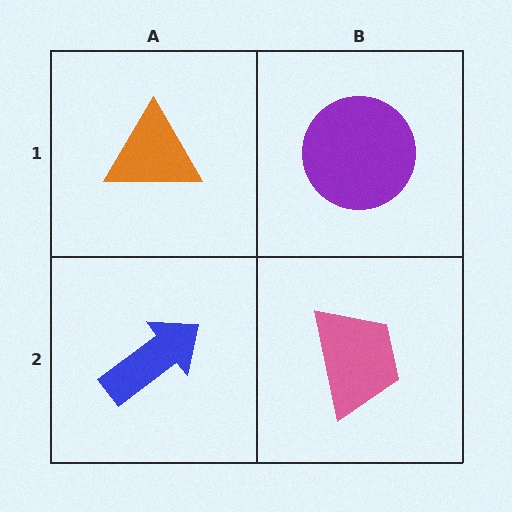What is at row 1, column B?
A purple circle.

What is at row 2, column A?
A blue arrow.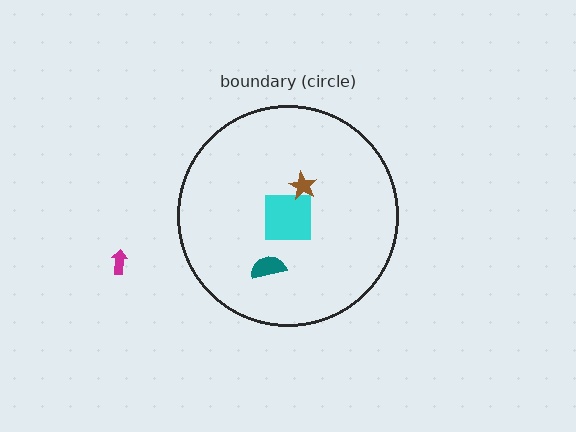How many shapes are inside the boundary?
3 inside, 1 outside.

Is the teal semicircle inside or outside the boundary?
Inside.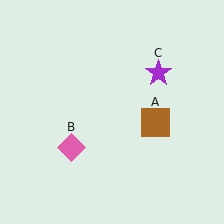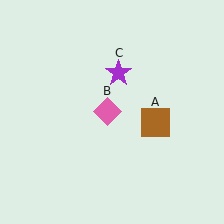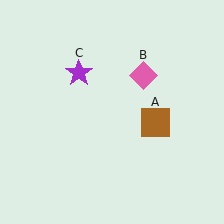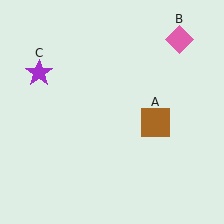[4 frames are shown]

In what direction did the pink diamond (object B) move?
The pink diamond (object B) moved up and to the right.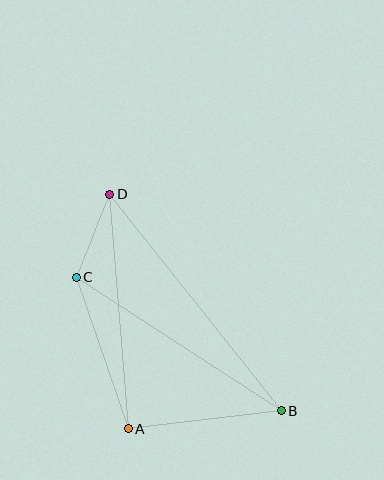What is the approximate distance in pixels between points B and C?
The distance between B and C is approximately 245 pixels.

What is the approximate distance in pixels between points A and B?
The distance between A and B is approximately 154 pixels.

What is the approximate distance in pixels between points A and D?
The distance between A and D is approximately 235 pixels.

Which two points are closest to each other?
Points C and D are closest to each other.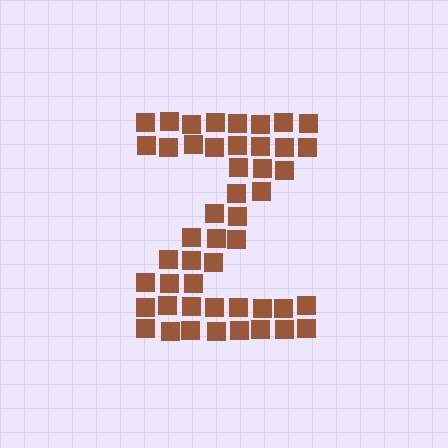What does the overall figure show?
The overall figure shows the letter Z.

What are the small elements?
The small elements are squares.